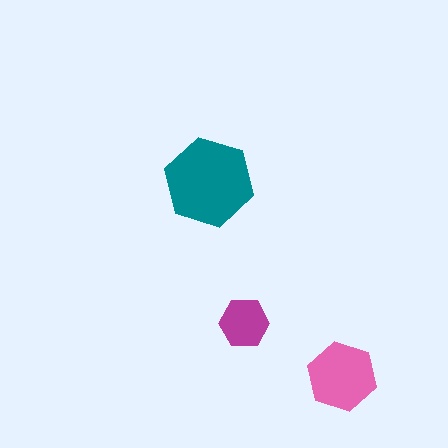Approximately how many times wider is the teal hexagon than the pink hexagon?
About 1.5 times wider.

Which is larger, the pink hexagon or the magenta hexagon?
The pink one.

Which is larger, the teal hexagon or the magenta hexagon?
The teal one.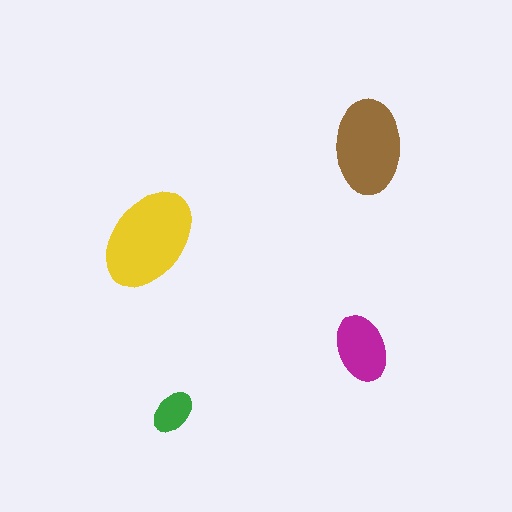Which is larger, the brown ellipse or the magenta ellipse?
The brown one.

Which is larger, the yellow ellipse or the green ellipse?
The yellow one.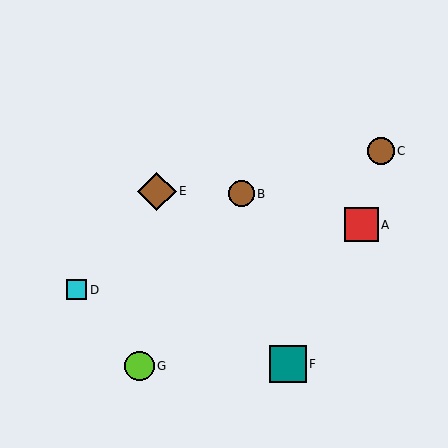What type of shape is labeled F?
Shape F is a teal square.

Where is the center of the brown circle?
The center of the brown circle is at (241, 194).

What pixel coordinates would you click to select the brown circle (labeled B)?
Click at (241, 194) to select the brown circle B.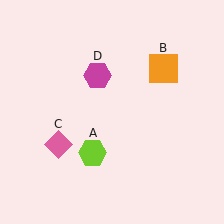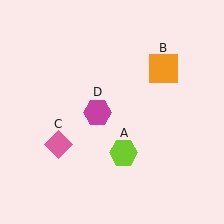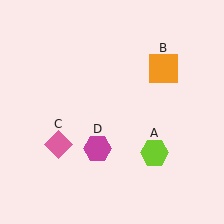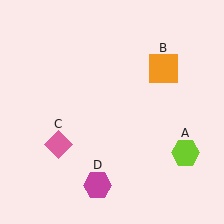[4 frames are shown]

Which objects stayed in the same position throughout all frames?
Orange square (object B) and pink diamond (object C) remained stationary.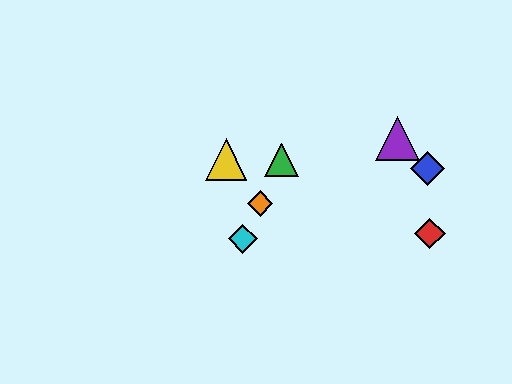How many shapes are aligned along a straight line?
3 shapes (the green triangle, the orange diamond, the cyan diamond) are aligned along a straight line.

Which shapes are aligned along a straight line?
The green triangle, the orange diamond, the cyan diamond are aligned along a straight line.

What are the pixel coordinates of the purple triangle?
The purple triangle is at (397, 139).